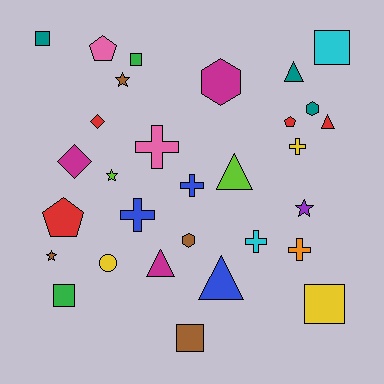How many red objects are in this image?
There are 4 red objects.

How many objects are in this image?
There are 30 objects.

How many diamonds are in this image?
There are 2 diamonds.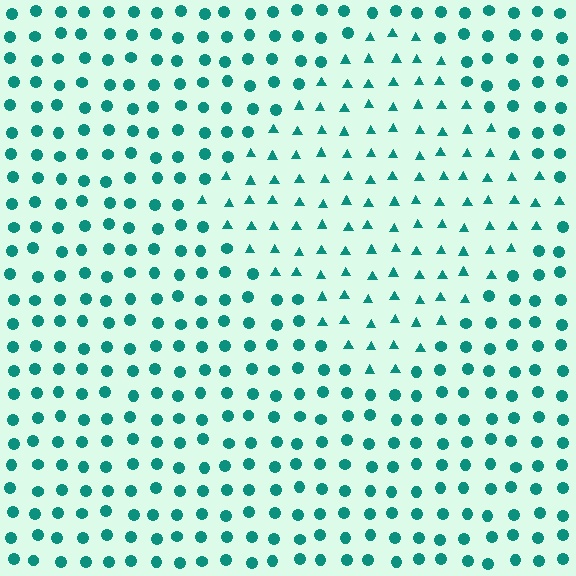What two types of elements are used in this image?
The image uses triangles inside the diamond region and circles outside it.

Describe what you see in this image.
The image is filled with small teal elements arranged in a uniform grid. A diamond-shaped region contains triangles, while the surrounding area contains circles. The boundary is defined purely by the change in element shape.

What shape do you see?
I see a diamond.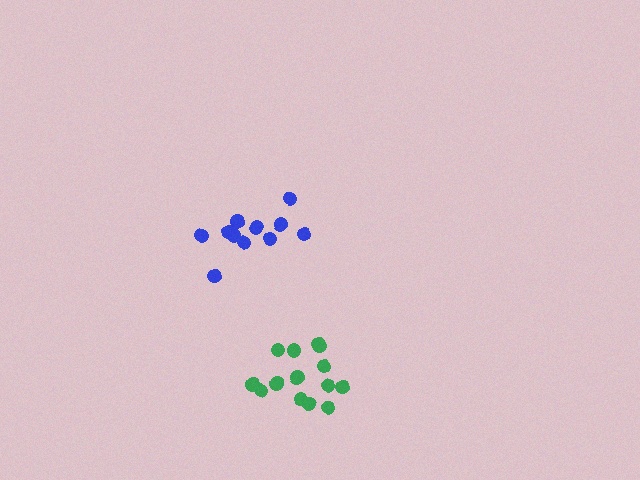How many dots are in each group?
Group 1: 11 dots, Group 2: 14 dots (25 total).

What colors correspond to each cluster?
The clusters are colored: blue, green.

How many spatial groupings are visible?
There are 2 spatial groupings.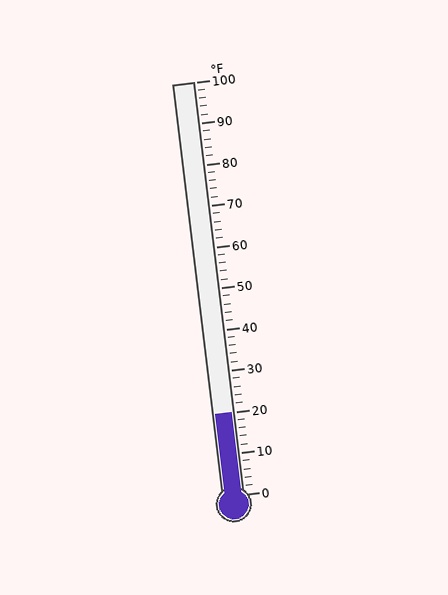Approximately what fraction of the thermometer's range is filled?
The thermometer is filled to approximately 20% of its range.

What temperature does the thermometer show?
The thermometer shows approximately 20°F.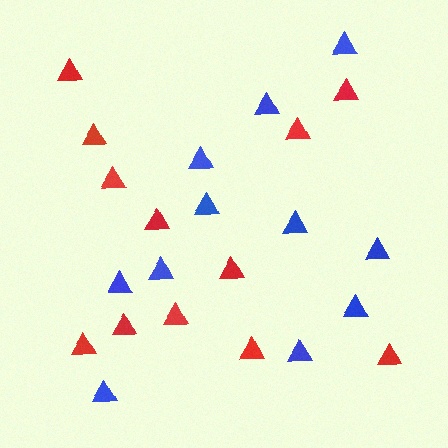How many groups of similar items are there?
There are 2 groups: one group of blue triangles (11) and one group of red triangles (12).